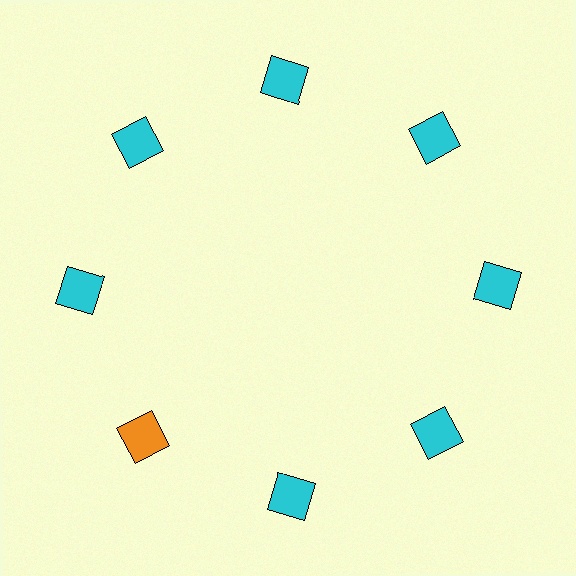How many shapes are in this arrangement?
There are 8 shapes arranged in a ring pattern.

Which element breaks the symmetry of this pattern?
The orange square at roughly the 8 o'clock position breaks the symmetry. All other shapes are cyan squares.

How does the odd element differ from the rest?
It has a different color: orange instead of cyan.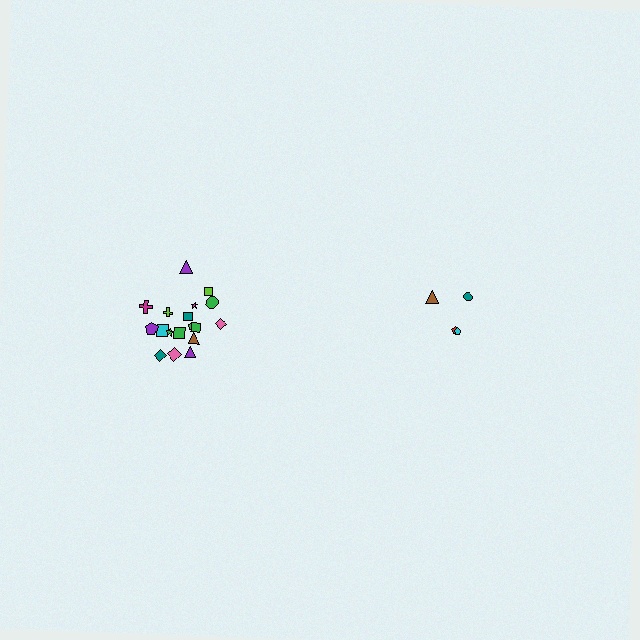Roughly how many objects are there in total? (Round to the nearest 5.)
Roughly 20 objects in total.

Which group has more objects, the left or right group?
The left group.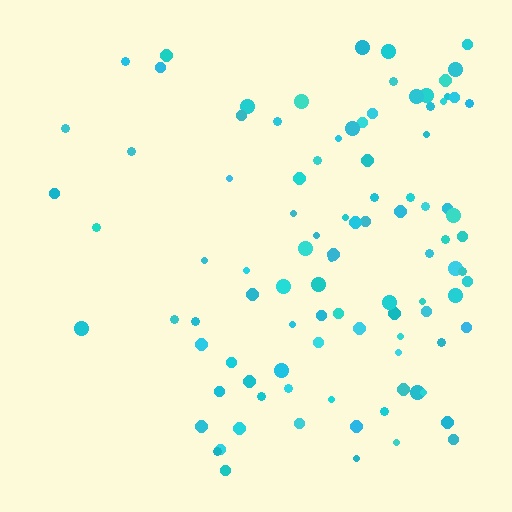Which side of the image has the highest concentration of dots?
The right.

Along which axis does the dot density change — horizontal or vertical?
Horizontal.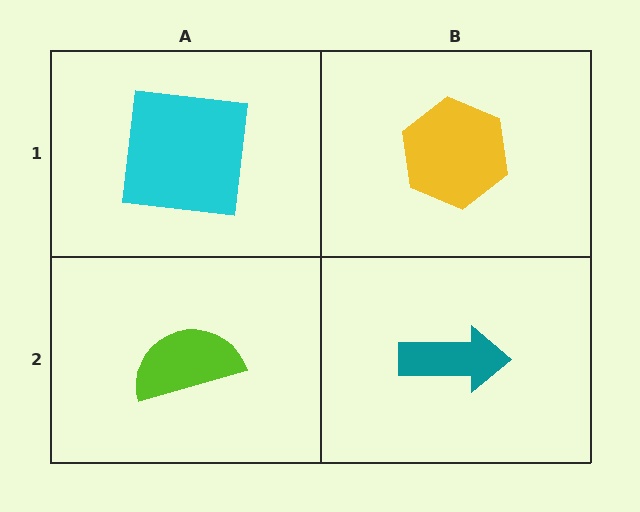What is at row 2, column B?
A teal arrow.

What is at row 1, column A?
A cyan square.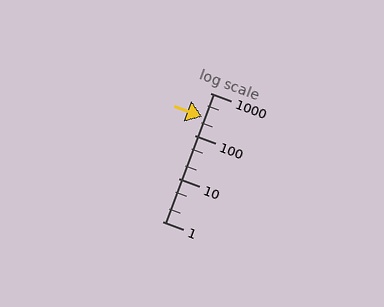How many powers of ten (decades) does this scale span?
The scale spans 3 decades, from 1 to 1000.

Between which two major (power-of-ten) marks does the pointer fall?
The pointer is between 100 and 1000.